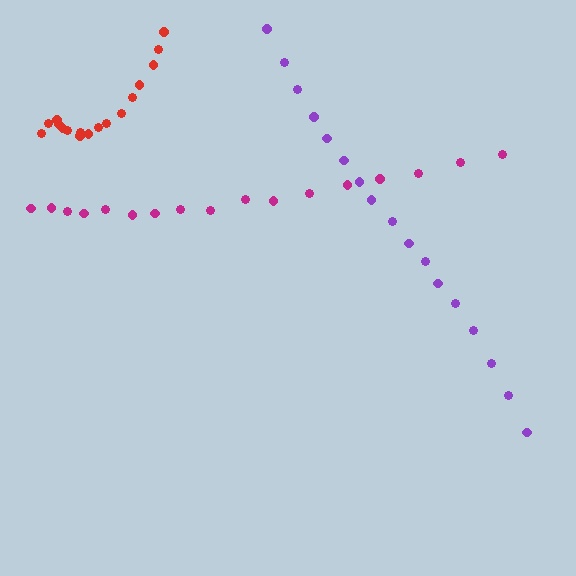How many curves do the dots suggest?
There are 3 distinct paths.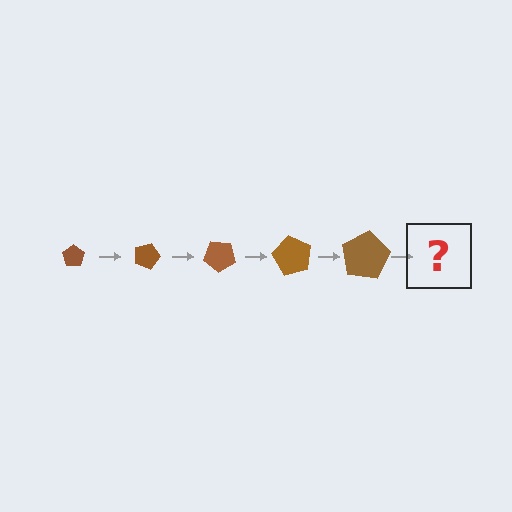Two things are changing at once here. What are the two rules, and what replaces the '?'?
The two rules are that the pentagon grows larger each step and it rotates 20 degrees each step. The '?' should be a pentagon, larger than the previous one and rotated 100 degrees from the start.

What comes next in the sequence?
The next element should be a pentagon, larger than the previous one and rotated 100 degrees from the start.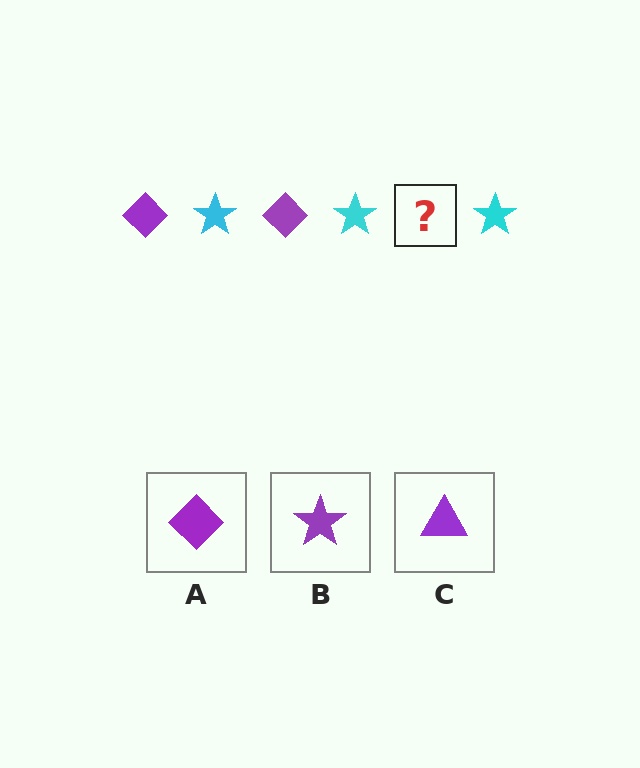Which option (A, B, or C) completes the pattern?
A.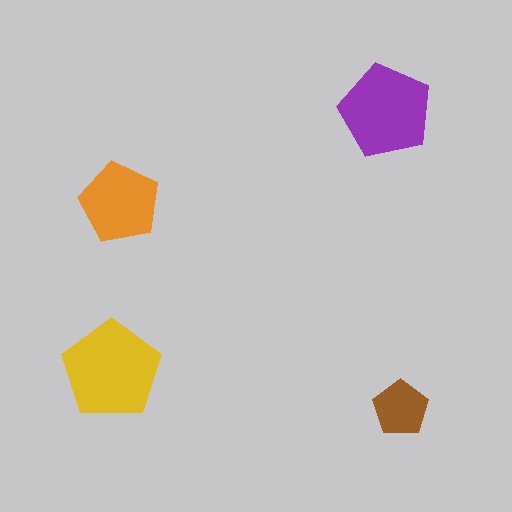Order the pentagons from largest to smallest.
the yellow one, the purple one, the orange one, the brown one.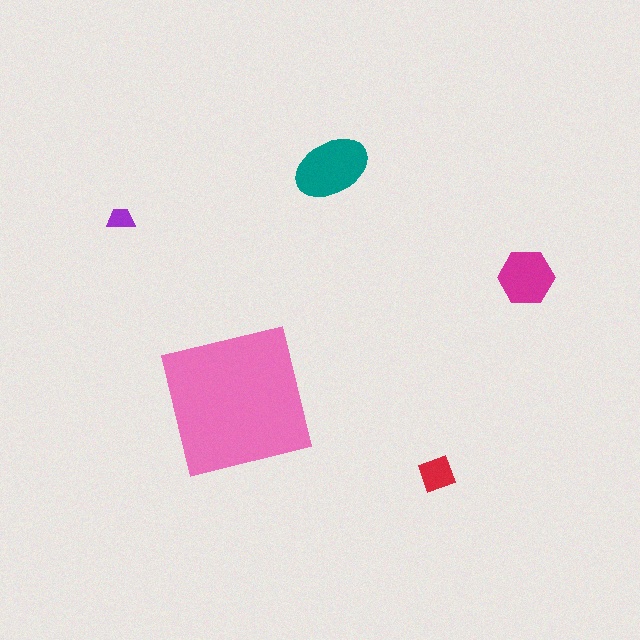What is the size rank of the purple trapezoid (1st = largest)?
5th.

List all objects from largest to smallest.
The pink square, the teal ellipse, the magenta hexagon, the red diamond, the purple trapezoid.